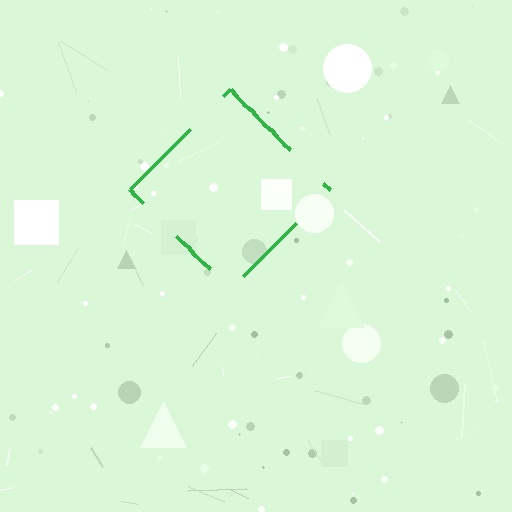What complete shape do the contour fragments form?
The contour fragments form a diamond.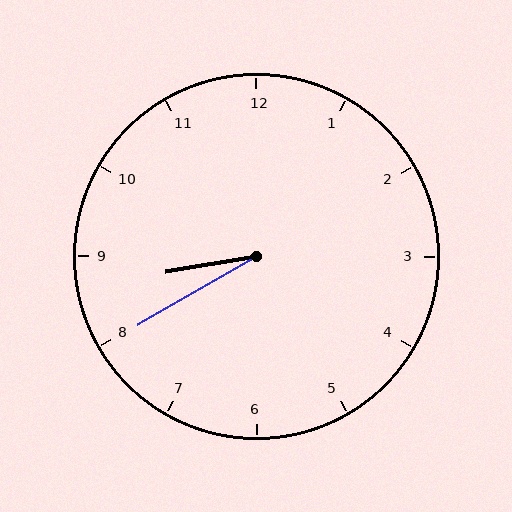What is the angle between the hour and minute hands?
Approximately 20 degrees.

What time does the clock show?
8:40.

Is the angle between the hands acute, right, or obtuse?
It is acute.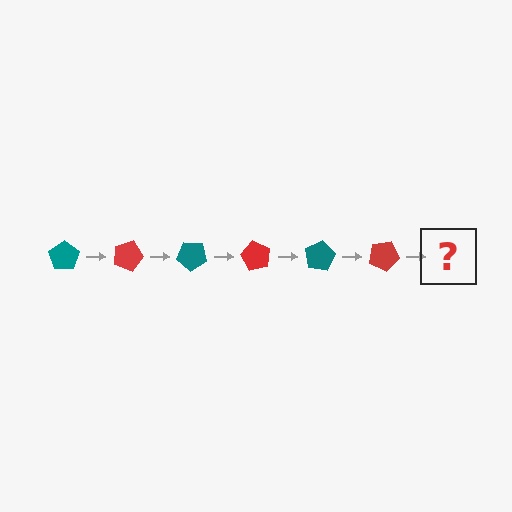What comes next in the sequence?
The next element should be a teal pentagon, rotated 120 degrees from the start.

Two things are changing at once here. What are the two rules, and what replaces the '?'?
The two rules are that it rotates 20 degrees each step and the color cycles through teal and red. The '?' should be a teal pentagon, rotated 120 degrees from the start.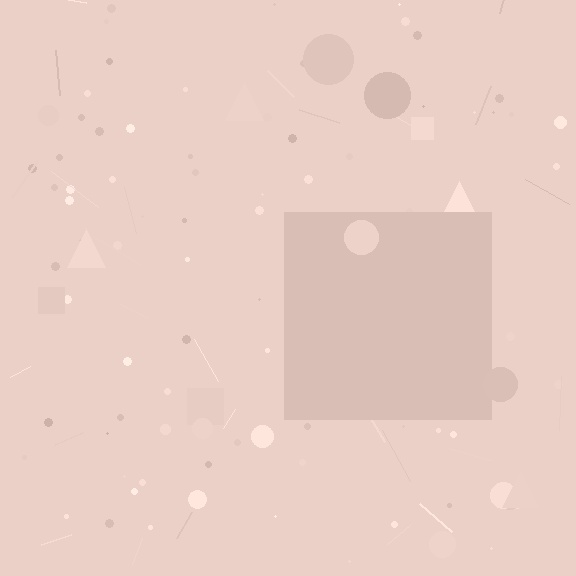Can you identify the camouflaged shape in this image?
The camouflaged shape is a square.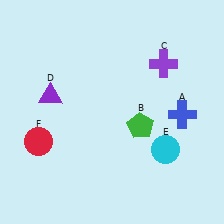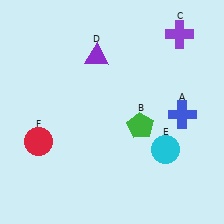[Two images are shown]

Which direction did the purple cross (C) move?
The purple cross (C) moved up.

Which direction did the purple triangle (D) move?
The purple triangle (D) moved right.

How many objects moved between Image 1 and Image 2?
2 objects moved between the two images.